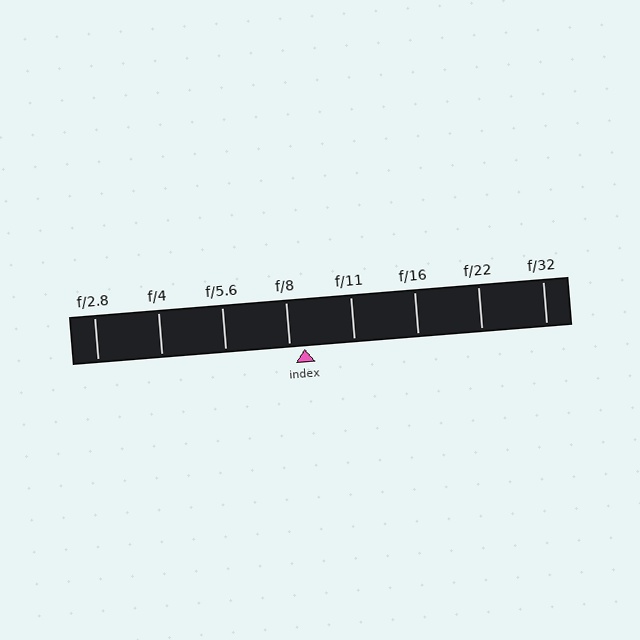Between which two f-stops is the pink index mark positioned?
The index mark is between f/8 and f/11.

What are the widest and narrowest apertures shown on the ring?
The widest aperture shown is f/2.8 and the narrowest is f/32.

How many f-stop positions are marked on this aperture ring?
There are 8 f-stop positions marked.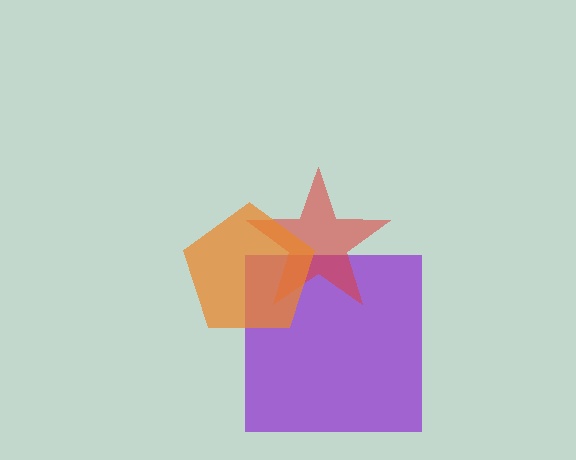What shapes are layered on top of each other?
The layered shapes are: a purple square, a red star, an orange pentagon.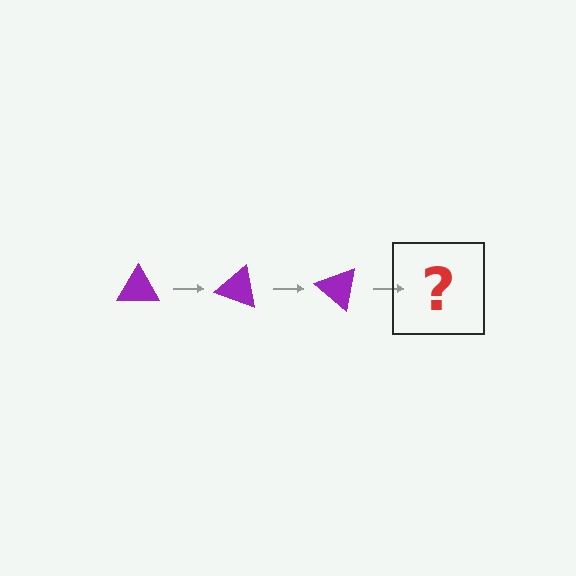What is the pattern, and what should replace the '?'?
The pattern is that the triangle rotates 20 degrees each step. The '?' should be a purple triangle rotated 60 degrees.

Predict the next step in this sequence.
The next step is a purple triangle rotated 60 degrees.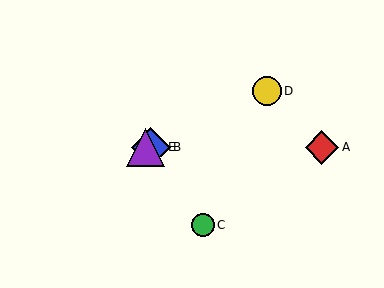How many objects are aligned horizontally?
3 objects (A, B, E) are aligned horizontally.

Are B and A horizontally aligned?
Yes, both are at y≈147.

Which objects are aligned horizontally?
Objects A, B, E are aligned horizontally.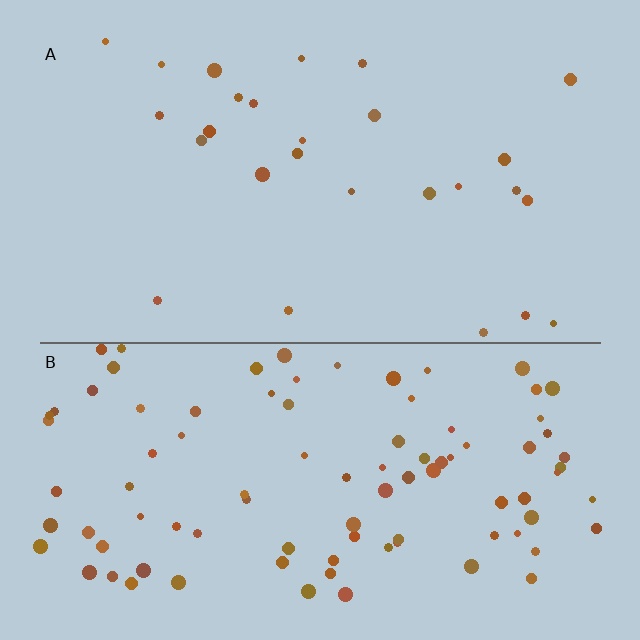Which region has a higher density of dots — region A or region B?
B (the bottom).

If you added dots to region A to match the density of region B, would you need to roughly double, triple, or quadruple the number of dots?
Approximately quadruple.